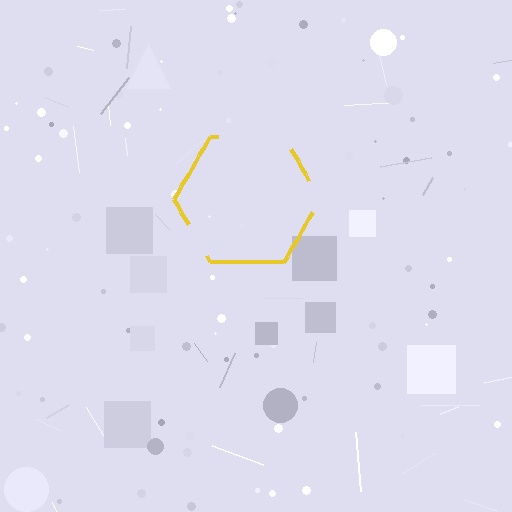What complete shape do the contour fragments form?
The contour fragments form a hexagon.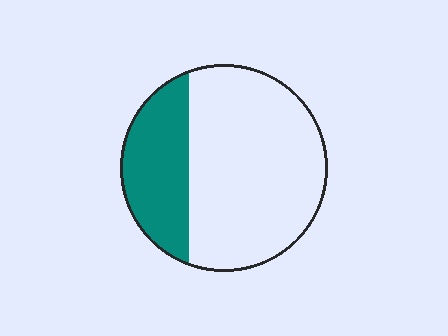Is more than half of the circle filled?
No.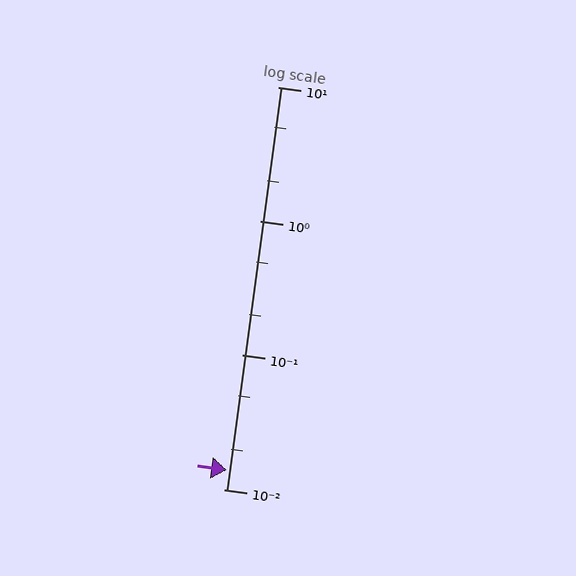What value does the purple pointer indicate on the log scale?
The pointer indicates approximately 0.014.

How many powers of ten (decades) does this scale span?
The scale spans 3 decades, from 0.01 to 10.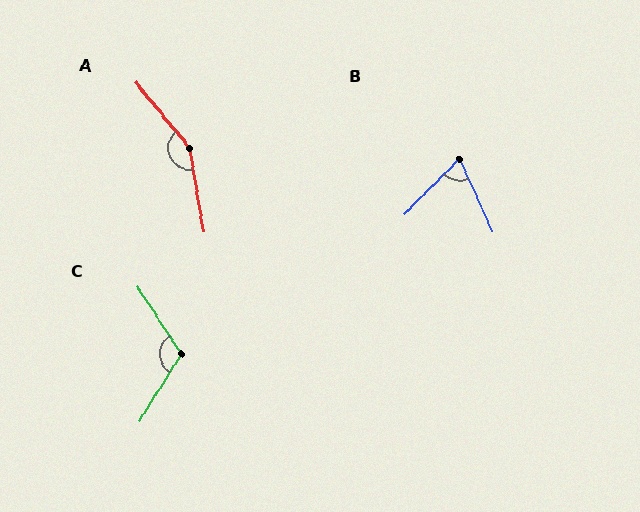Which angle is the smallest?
B, at approximately 69 degrees.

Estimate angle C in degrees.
Approximately 115 degrees.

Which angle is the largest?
A, at approximately 151 degrees.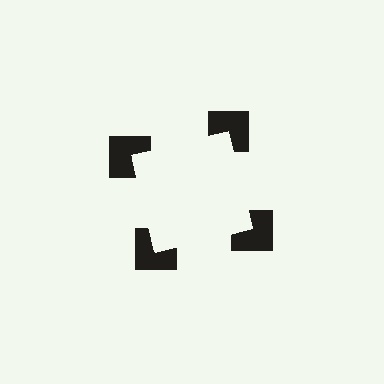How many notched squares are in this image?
There are 4 — one at each vertex of the illusory square.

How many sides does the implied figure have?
4 sides.